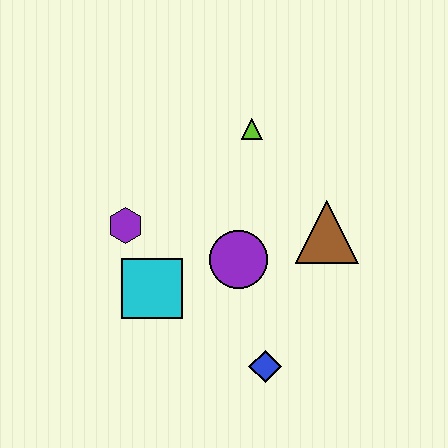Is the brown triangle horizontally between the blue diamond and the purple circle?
No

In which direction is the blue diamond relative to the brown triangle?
The blue diamond is below the brown triangle.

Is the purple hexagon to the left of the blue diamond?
Yes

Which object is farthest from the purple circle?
The lime triangle is farthest from the purple circle.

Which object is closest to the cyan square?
The purple hexagon is closest to the cyan square.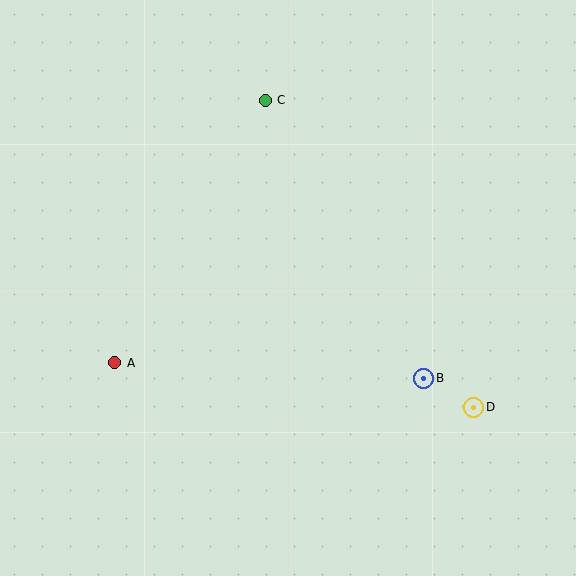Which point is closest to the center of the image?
Point B at (424, 378) is closest to the center.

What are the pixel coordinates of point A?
Point A is at (114, 363).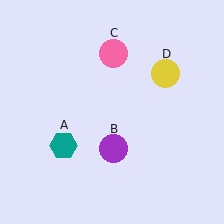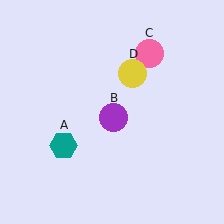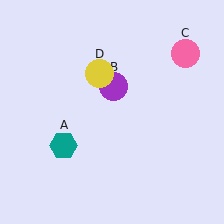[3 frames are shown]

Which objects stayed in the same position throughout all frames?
Teal hexagon (object A) remained stationary.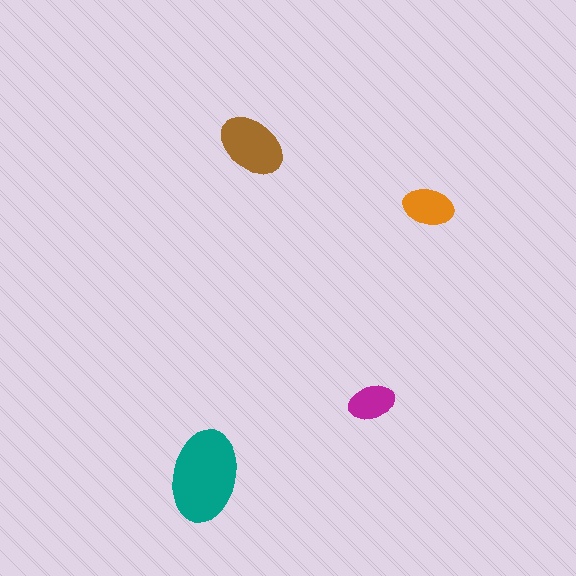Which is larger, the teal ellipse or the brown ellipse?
The teal one.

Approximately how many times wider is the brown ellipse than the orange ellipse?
About 1.5 times wider.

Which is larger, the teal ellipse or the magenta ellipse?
The teal one.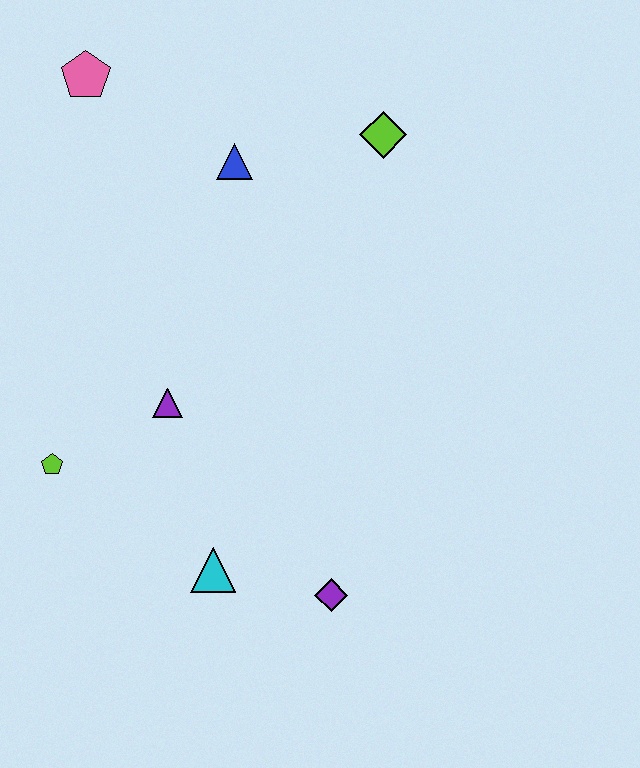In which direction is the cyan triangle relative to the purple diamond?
The cyan triangle is to the left of the purple diamond.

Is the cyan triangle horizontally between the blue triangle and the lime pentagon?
Yes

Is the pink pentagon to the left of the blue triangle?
Yes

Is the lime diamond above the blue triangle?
Yes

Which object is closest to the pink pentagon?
The blue triangle is closest to the pink pentagon.